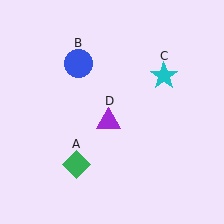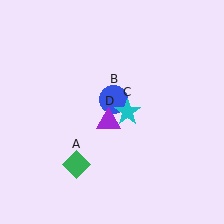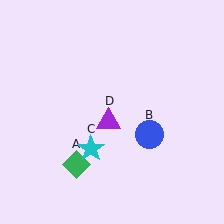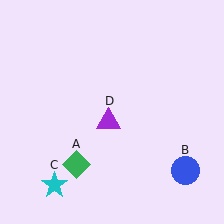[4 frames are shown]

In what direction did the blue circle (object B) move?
The blue circle (object B) moved down and to the right.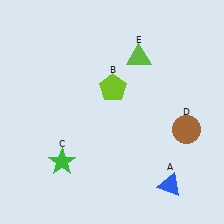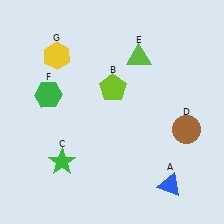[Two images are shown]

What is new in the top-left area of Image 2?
A yellow hexagon (G) was added in the top-left area of Image 2.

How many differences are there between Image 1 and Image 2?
There are 2 differences between the two images.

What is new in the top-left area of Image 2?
A green hexagon (F) was added in the top-left area of Image 2.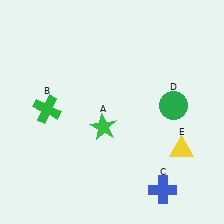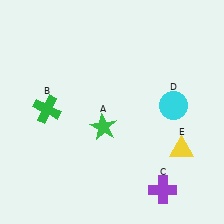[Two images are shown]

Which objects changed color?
C changed from blue to purple. D changed from green to cyan.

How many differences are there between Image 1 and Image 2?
There are 2 differences between the two images.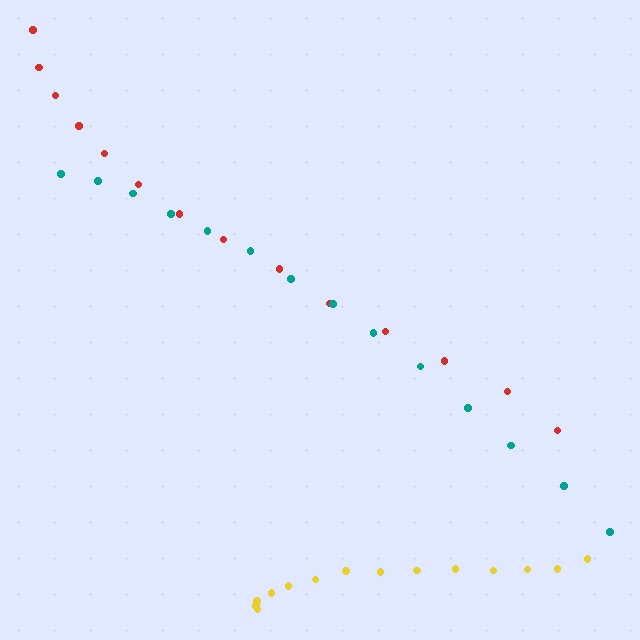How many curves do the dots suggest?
There are 3 distinct paths.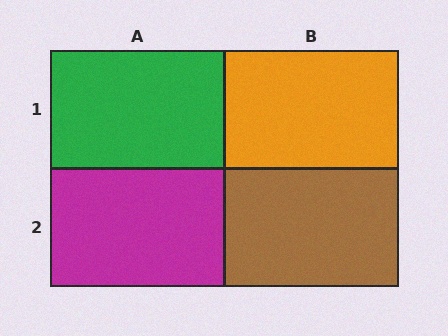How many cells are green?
1 cell is green.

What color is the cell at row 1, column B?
Orange.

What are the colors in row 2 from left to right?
Magenta, brown.